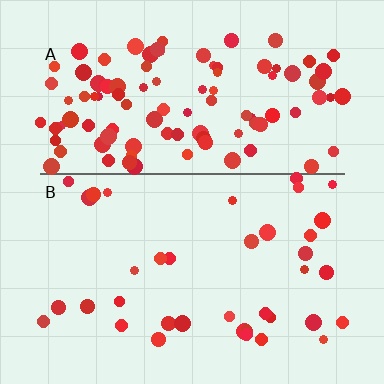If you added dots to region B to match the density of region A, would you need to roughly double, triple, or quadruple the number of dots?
Approximately triple.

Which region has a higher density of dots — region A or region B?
A (the top).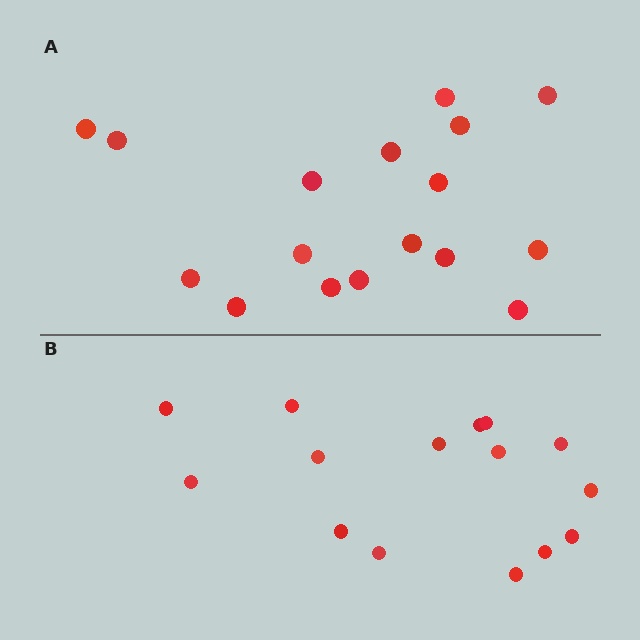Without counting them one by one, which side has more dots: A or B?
Region A (the top region) has more dots.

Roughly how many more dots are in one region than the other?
Region A has just a few more — roughly 2 or 3 more dots than region B.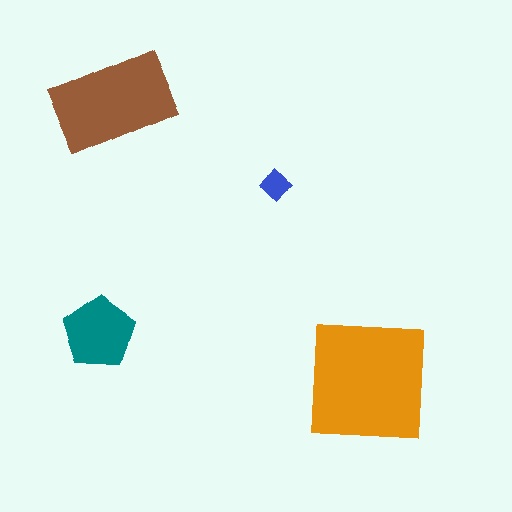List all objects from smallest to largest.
The blue diamond, the teal pentagon, the brown rectangle, the orange square.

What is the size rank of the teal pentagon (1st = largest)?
3rd.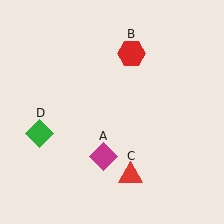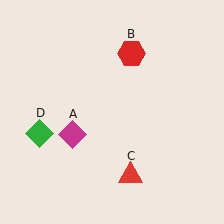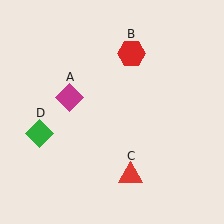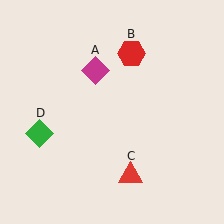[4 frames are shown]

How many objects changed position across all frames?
1 object changed position: magenta diamond (object A).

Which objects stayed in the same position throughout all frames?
Red hexagon (object B) and red triangle (object C) and green diamond (object D) remained stationary.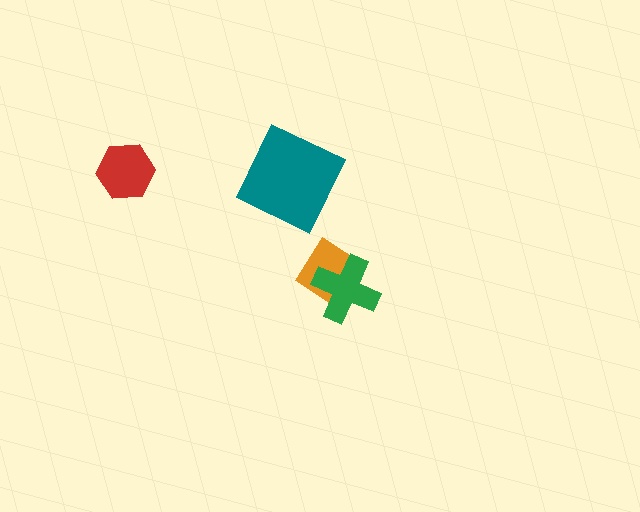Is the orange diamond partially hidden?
Yes, it is partially covered by another shape.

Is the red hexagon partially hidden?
No, no other shape covers it.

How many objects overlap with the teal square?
0 objects overlap with the teal square.